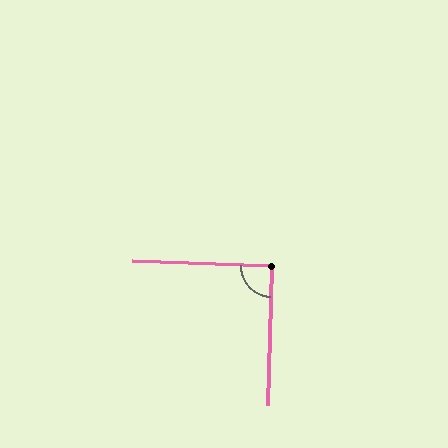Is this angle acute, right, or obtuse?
It is approximately a right angle.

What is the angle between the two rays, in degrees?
Approximately 90 degrees.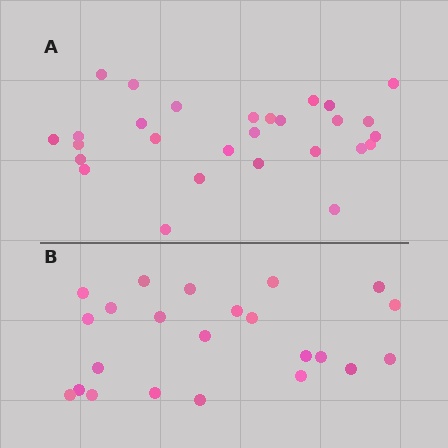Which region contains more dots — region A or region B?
Region A (the top region) has more dots.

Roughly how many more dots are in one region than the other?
Region A has about 5 more dots than region B.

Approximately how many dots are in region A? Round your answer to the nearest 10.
About 30 dots. (The exact count is 28, which rounds to 30.)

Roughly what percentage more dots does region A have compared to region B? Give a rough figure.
About 20% more.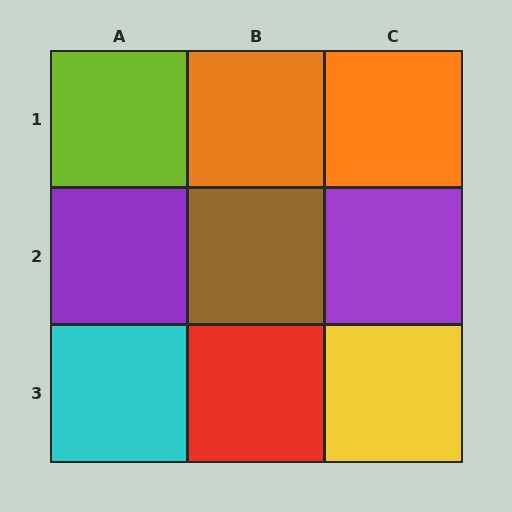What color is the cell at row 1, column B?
Orange.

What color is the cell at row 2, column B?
Brown.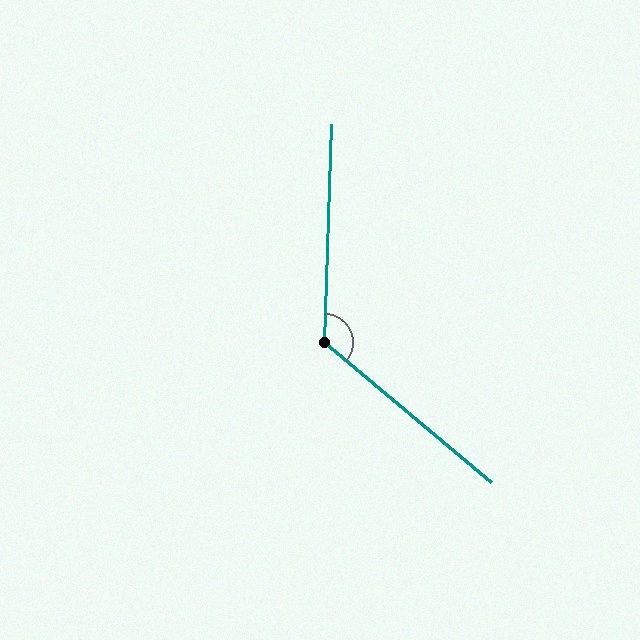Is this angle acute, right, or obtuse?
It is obtuse.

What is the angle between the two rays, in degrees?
Approximately 128 degrees.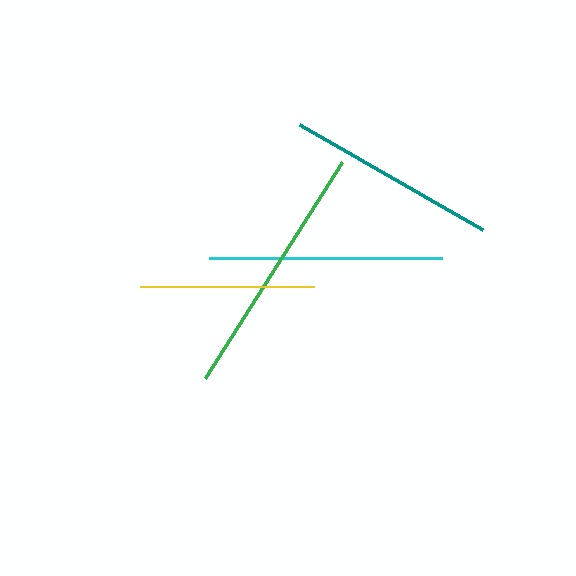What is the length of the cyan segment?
The cyan segment is approximately 232 pixels long.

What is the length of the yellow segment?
The yellow segment is approximately 173 pixels long.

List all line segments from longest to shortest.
From longest to shortest: green, cyan, teal, yellow.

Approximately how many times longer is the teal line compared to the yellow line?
The teal line is approximately 1.2 times the length of the yellow line.